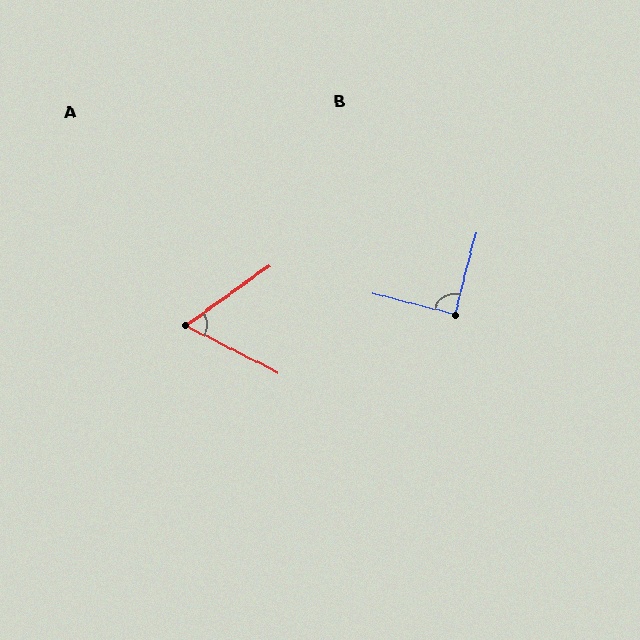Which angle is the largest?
B, at approximately 90 degrees.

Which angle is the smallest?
A, at approximately 62 degrees.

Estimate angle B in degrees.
Approximately 90 degrees.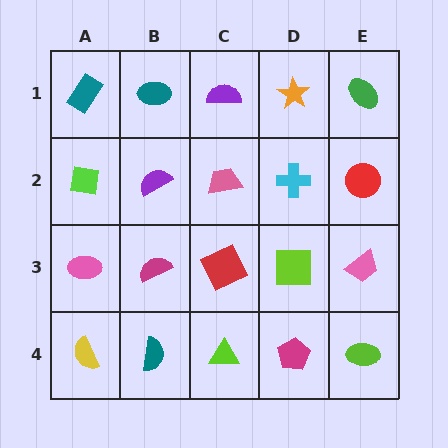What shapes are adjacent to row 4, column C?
A red square (row 3, column C), a teal semicircle (row 4, column B), a magenta pentagon (row 4, column D).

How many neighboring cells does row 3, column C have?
4.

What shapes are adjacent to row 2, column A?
A teal rectangle (row 1, column A), a pink ellipse (row 3, column A), a purple semicircle (row 2, column B).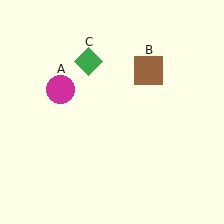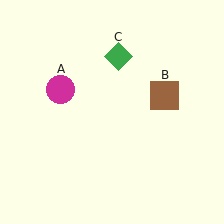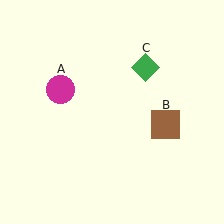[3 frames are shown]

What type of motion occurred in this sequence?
The brown square (object B), green diamond (object C) rotated clockwise around the center of the scene.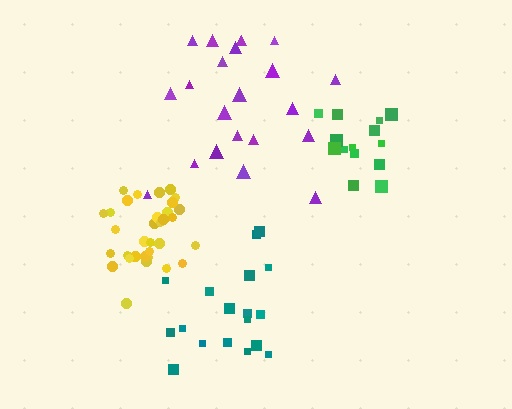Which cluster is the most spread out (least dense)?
Teal.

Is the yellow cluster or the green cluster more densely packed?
Yellow.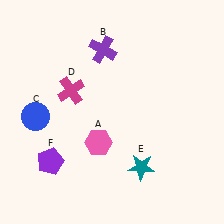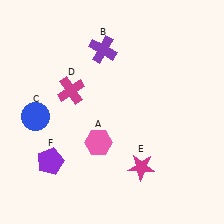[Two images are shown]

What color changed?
The star (E) changed from teal in Image 1 to magenta in Image 2.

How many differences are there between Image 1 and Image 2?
There is 1 difference between the two images.